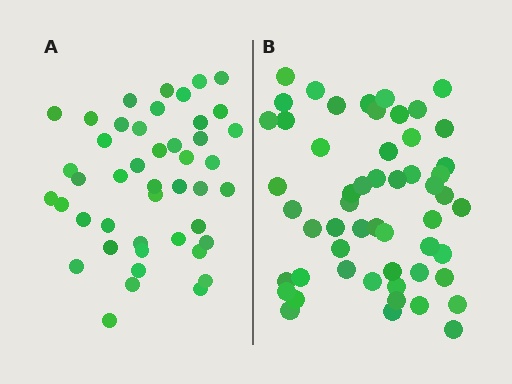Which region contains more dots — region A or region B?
Region B (the right region) has more dots.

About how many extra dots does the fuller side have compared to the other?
Region B has roughly 8 or so more dots than region A.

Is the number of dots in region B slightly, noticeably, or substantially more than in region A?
Region B has only slightly more — the two regions are fairly close. The ratio is roughly 1.2 to 1.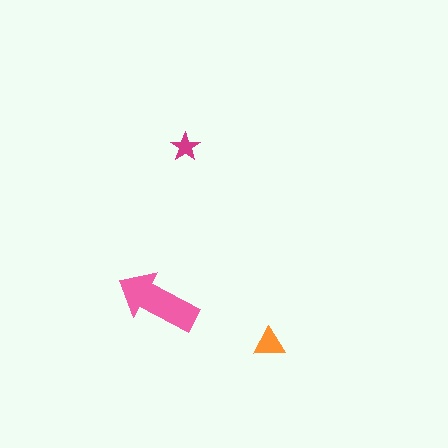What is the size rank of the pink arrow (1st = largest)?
1st.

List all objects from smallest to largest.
The magenta star, the orange triangle, the pink arrow.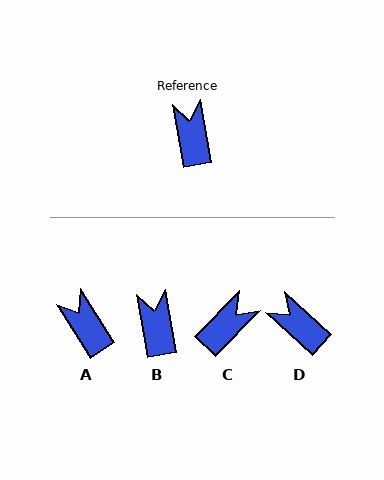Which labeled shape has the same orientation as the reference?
B.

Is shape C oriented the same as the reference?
No, it is off by about 54 degrees.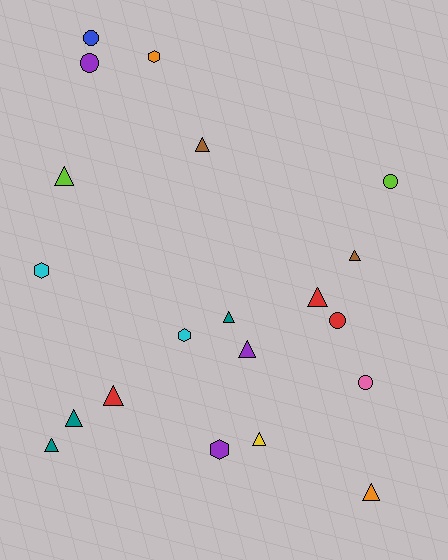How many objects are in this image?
There are 20 objects.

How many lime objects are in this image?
There are 2 lime objects.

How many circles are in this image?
There are 5 circles.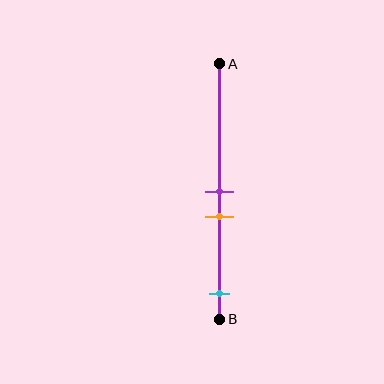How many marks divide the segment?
There are 3 marks dividing the segment.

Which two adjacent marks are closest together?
The purple and orange marks are the closest adjacent pair.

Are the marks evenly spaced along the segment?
No, the marks are not evenly spaced.